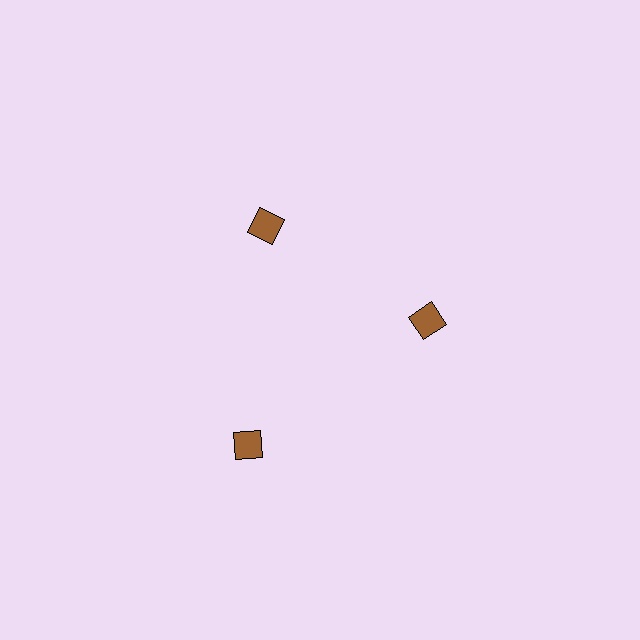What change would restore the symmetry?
The symmetry would be restored by moving it inward, back onto the ring so that all 3 diamonds sit at equal angles and equal distance from the center.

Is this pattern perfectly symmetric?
No. The 3 brown diamonds are arranged in a ring, but one element near the 7 o'clock position is pushed outward from the center, breaking the 3-fold rotational symmetry.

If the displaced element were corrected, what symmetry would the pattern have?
It would have 3-fold rotational symmetry — the pattern would map onto itself every 120 degrees.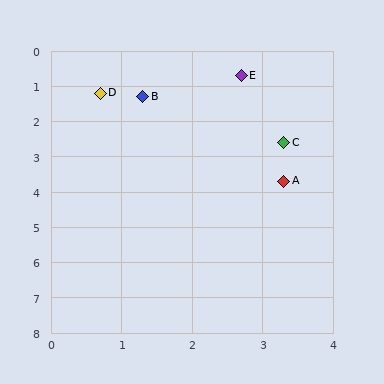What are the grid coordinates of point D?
Point D is at approximately (0.7, 1.2).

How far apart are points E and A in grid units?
Points E and A are about 3.1 grid units apart.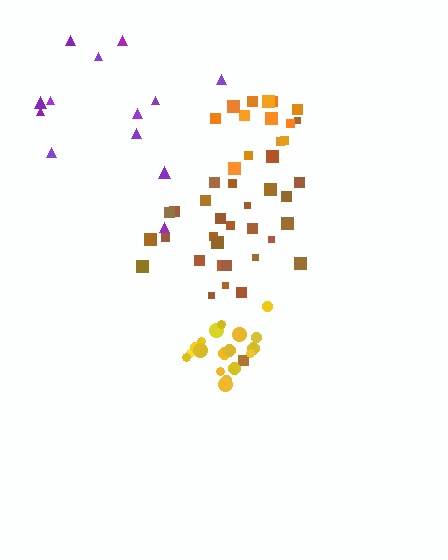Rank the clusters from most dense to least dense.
yellow, orange, brown, purple.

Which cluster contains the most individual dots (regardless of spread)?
Brown (30).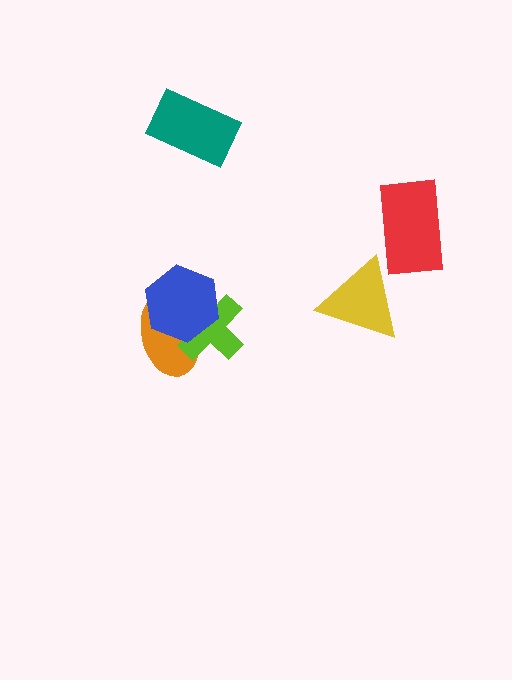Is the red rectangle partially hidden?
No, no other shape covers it.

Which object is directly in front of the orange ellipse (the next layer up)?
The lime cross is directly in front of the orange ellipse.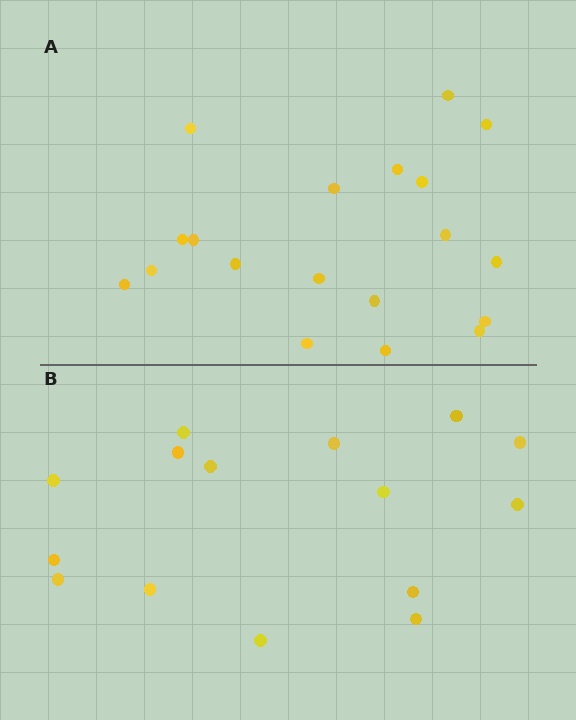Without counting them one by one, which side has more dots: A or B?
Region A (the top region) has more dots.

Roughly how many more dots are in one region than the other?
Region A has about 4 more dots than region B.